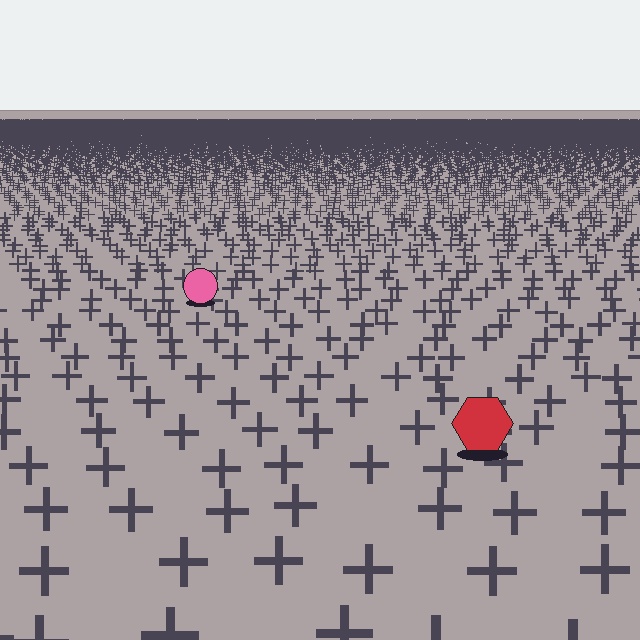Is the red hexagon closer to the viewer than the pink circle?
Yes. The red hexagon is closer — you can tell from the texture gradient: the ground texture is coarser near it.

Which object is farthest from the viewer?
The pink circle is farthest from the viewer. It appears smaller and the ground texture around it is denser.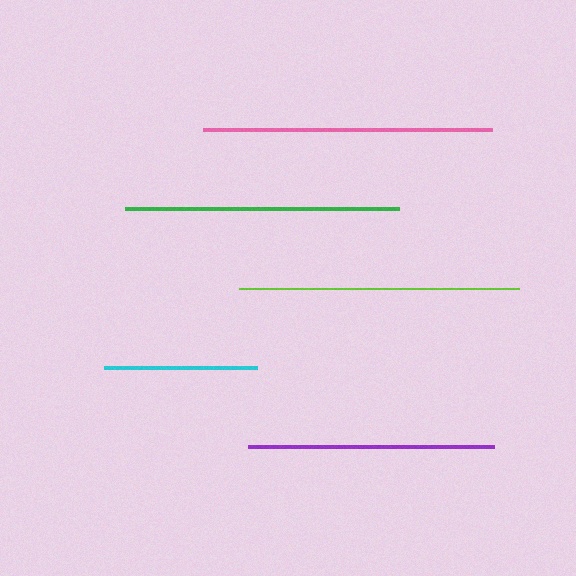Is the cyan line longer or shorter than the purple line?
The purple line is longer than the cyan line.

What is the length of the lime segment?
The lime segment is approximately 280 pixels long.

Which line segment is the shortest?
The cyan line is the shortest at approximately 153 pixels.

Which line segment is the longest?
The pink line is the longest at approximately 289 pixels.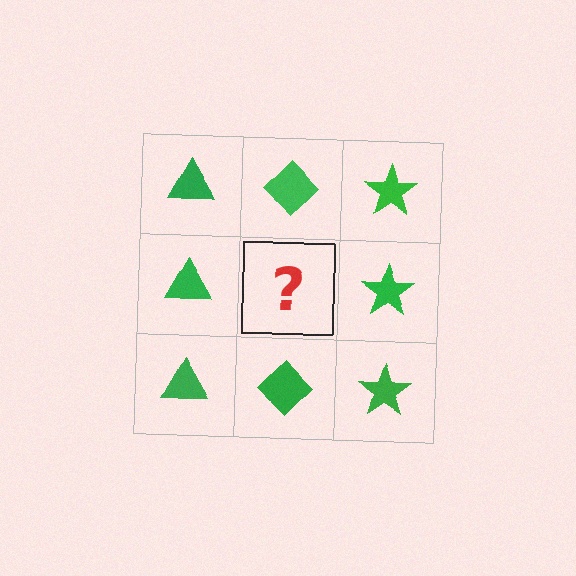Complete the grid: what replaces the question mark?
The question mark should be replaced with a green diamond.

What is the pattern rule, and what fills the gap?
The rule is that each column has a consistent shape. The gap should be filled with a green diamond.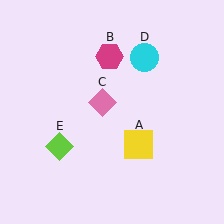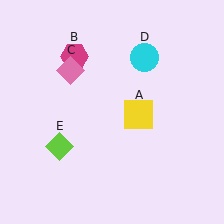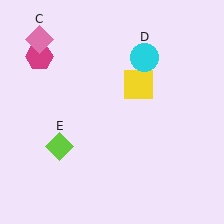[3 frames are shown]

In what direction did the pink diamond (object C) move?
The pink diamond (object C) moved up and to the left.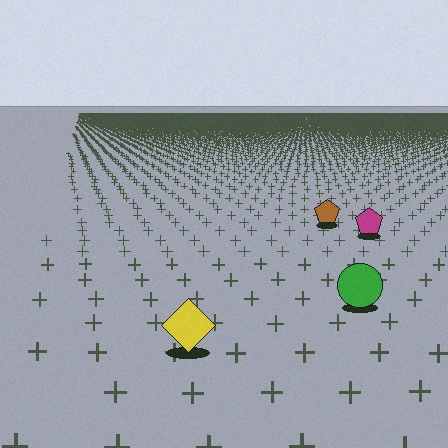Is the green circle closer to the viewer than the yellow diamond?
No. The yellow diamond is closer — you can tell from the texture gradient: the ground texture is coarser near it.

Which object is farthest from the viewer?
The brown pentagon is farthest from the viewer. It appears smaller and the ground texture around it is denser.